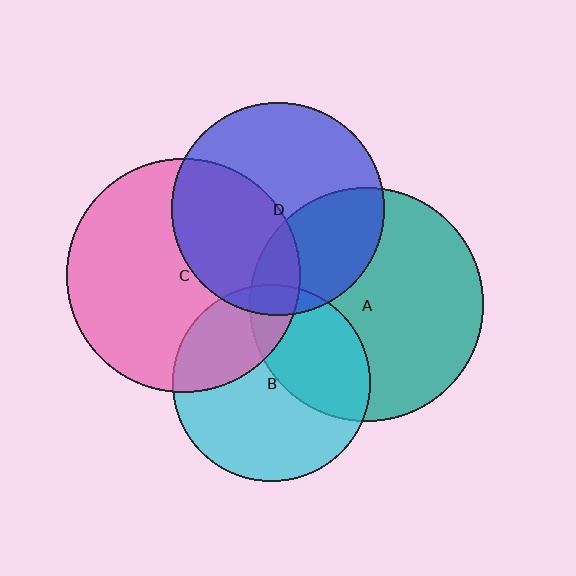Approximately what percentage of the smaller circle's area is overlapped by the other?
Approximately 35%.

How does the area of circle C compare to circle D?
Approximately 1.2 times.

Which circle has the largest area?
Circle C (pink).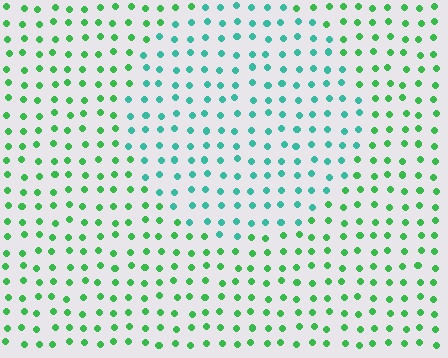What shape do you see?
I see a circle.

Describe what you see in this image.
The image is filled with small green elements in a uniform arrangement. A circle-shaped region is visible where the elements are tinted to a slightly different hue, forming a subtle color boundary.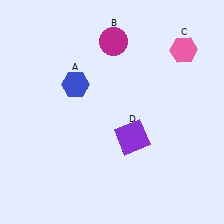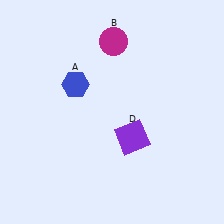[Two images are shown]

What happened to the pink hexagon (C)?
The pink hexagon (C) was removed in Image 2. It was in the top-right area of Image 1.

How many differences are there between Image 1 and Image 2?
There is 1 difference between the two images.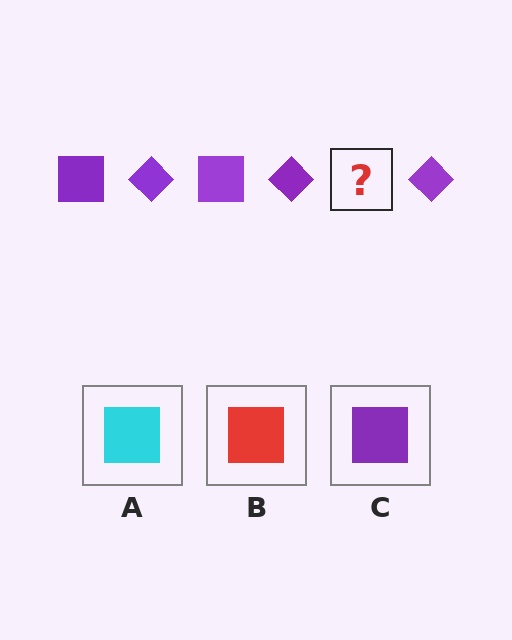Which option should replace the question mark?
Option C.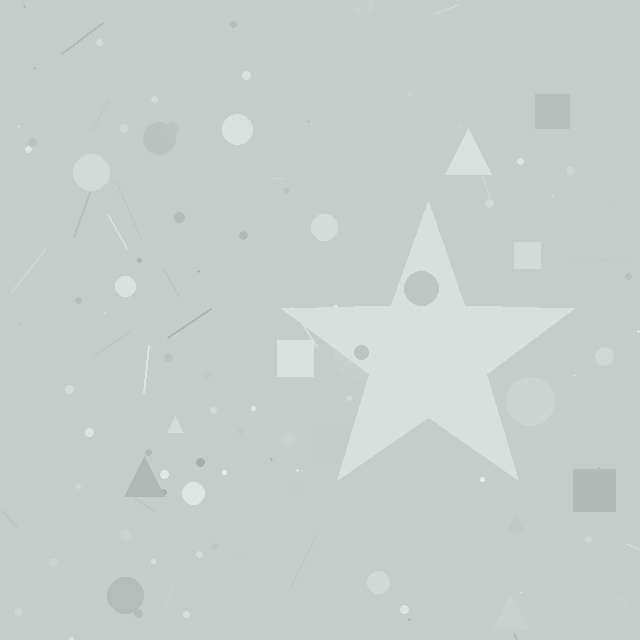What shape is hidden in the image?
A star is hidden in the image.